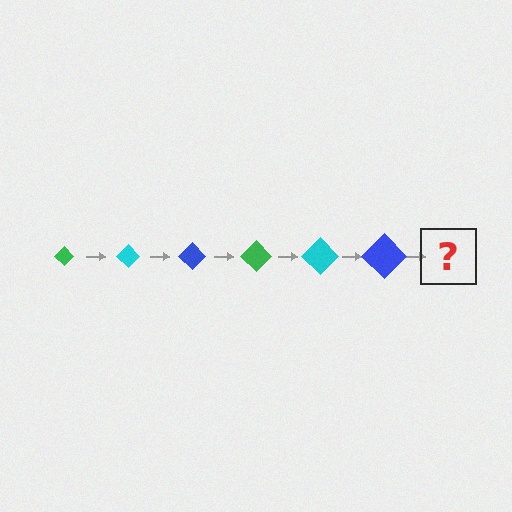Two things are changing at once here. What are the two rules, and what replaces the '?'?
The two rules are that the diamond grows larger each step and the color cycles through green, cyan, and blue. The '?' should be a green diamond, larger than the previous one.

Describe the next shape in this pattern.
It should be a green diamond, larger than the previous one.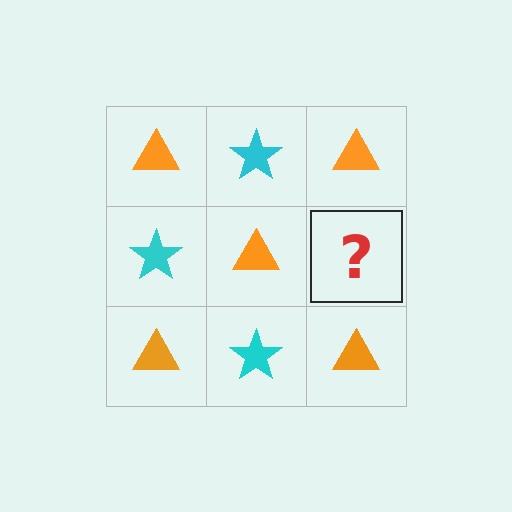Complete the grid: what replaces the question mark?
The question mark should be replaced with a cyan star.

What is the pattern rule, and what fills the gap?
The rule is that it alternates orange triangle and cyan star in a checkerboard pattern. The gap should be filled with a cyan star.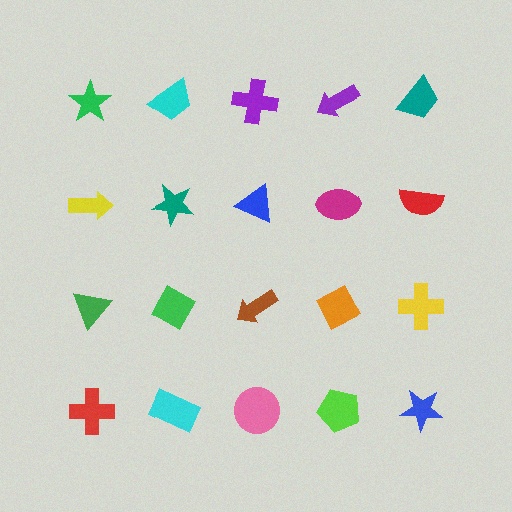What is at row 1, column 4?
A purple arrow.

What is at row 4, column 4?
A lime pentagon.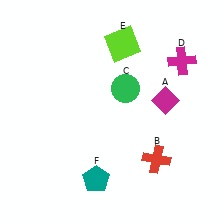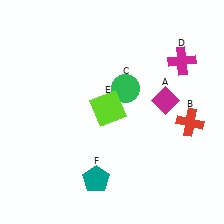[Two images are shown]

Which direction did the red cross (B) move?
The red cross (B) moved up.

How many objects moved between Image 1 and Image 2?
2 objects moved between the two images.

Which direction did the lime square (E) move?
The lime square (E) moved down.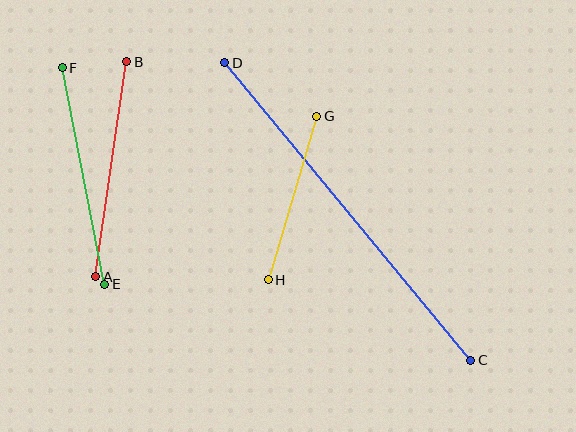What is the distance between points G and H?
The distance is approximately 171 pixels.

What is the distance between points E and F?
The distance is approximately 221 pixels.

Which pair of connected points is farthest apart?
Points C and D are farthest apart.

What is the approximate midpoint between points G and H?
The midpoint is at approximately (293, 198) pixels.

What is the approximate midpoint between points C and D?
The midpoint is at approximately (348, 212) pixels.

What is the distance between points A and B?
The distance is approximately 217 pixels.